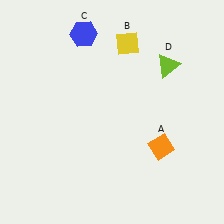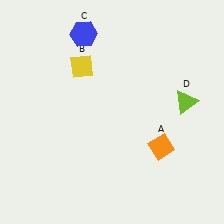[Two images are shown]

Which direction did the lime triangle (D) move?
The lime triangle (D) moved down.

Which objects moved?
The objects that moved are: the yellow diamond (B), the lime triangle (D).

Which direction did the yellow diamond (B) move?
The yellow diamond (B) moved left.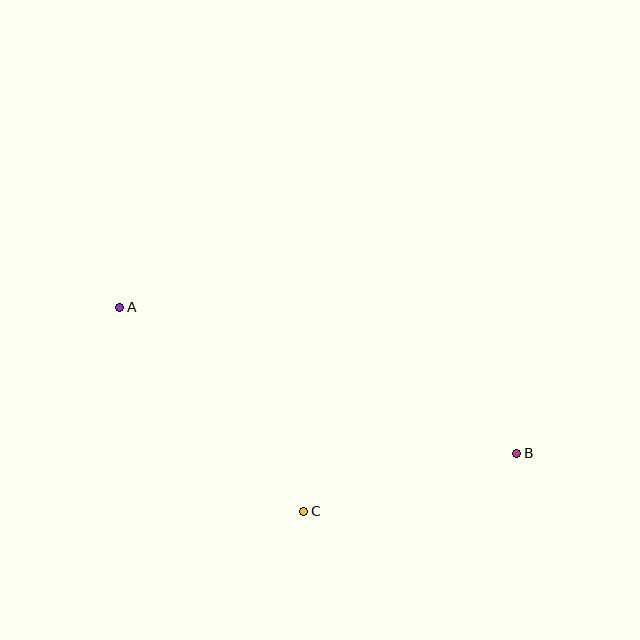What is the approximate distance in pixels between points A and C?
The distance between A and C is approximately 275 pixels.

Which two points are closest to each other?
Points B and C are closest to each other.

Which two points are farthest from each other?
Points A and B are farthest from each other.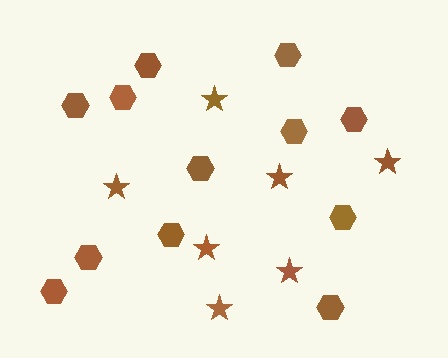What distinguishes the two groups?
There are 2 groups: one group of stars (7) and one group of hexagons (12).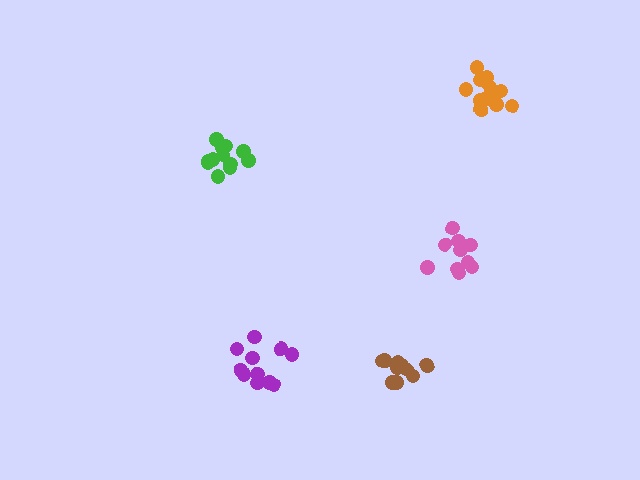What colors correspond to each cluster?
The clusters are colored: orange, brown, purple, green, pink.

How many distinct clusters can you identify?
There are 5 distinct clusters.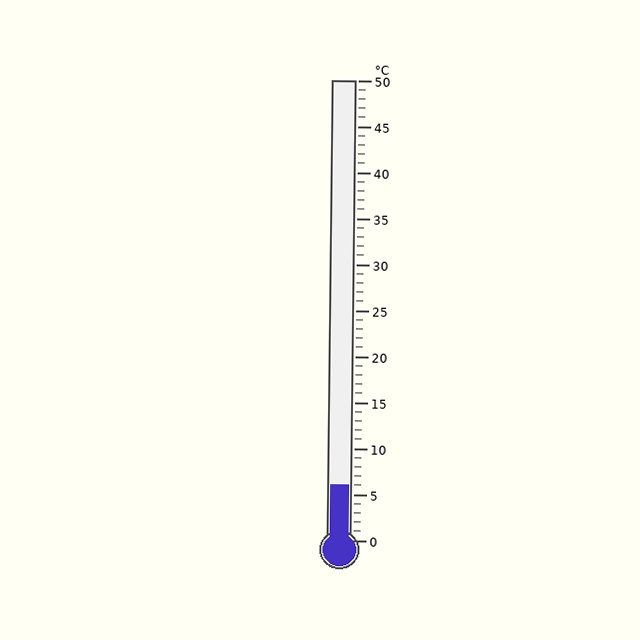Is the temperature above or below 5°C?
The temperature is above 5°C.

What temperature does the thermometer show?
The thermometer shows approximately 6°C.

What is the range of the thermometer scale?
The thermometer scale ranges from 0°C to 50°C.